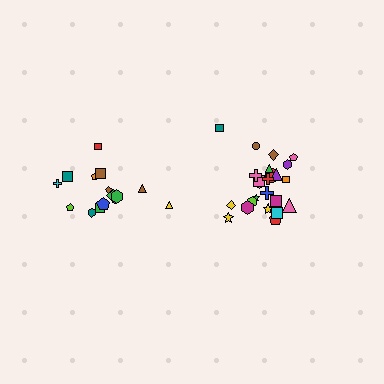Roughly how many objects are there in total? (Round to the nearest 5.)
Roughly 40 objects in total.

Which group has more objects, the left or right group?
The right group.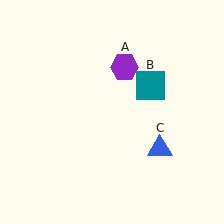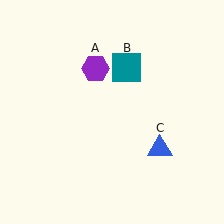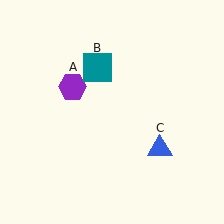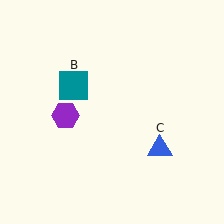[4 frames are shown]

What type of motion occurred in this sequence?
The purple hexagon (object A), teal square (object B) rotated counterclockwise around the center of the scene.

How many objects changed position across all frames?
2 objects changed position: purple hexagon (object A), teal square (object B).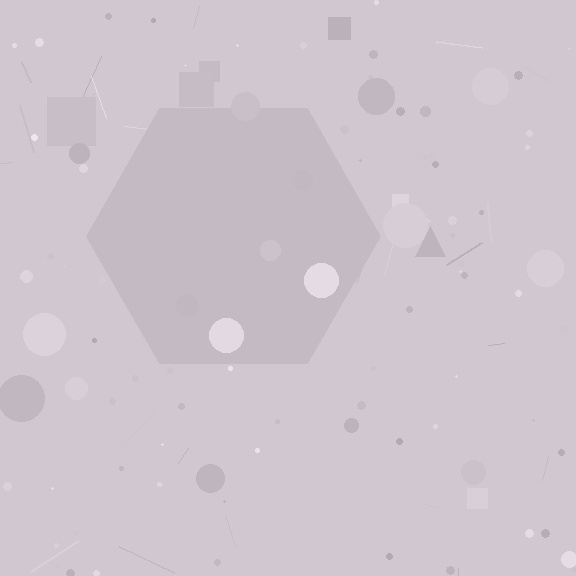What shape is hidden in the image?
A hexagon is hidden in the image.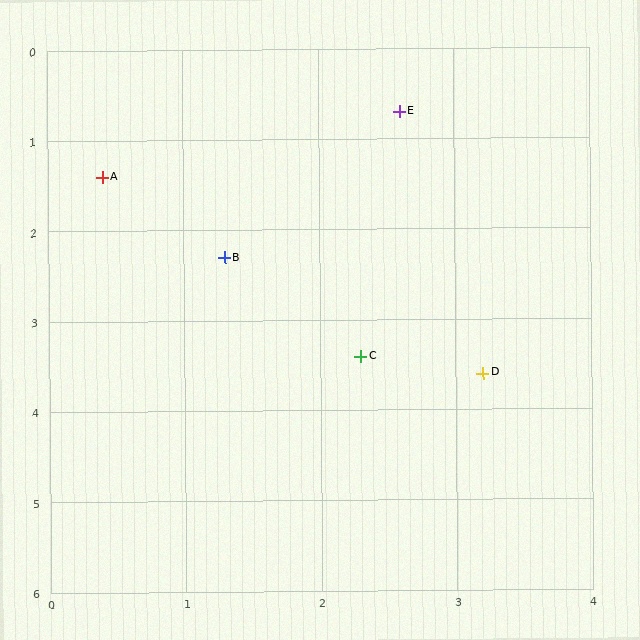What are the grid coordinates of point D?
Point D is at approximately (3.2, 3.6).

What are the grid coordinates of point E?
Point E is at approximately (2.6, 0.7).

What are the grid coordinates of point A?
Point A is at approximately (0.4, 1.4).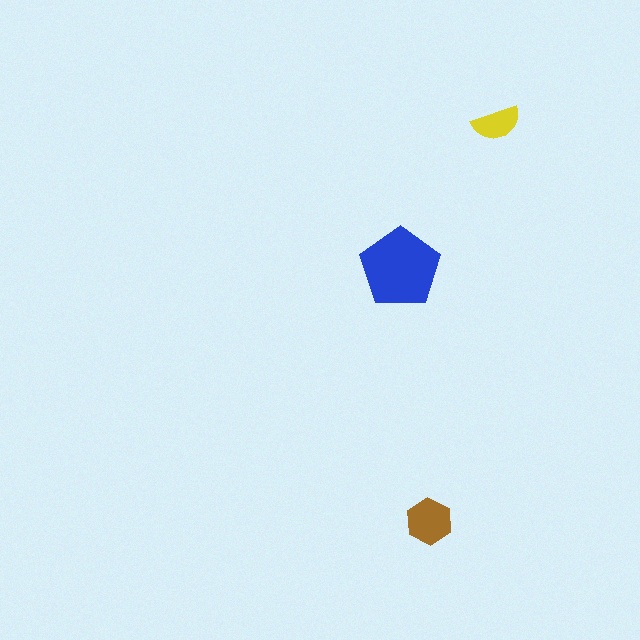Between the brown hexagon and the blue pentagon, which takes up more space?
The blue pentagon.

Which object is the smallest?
The yellow semicircle.